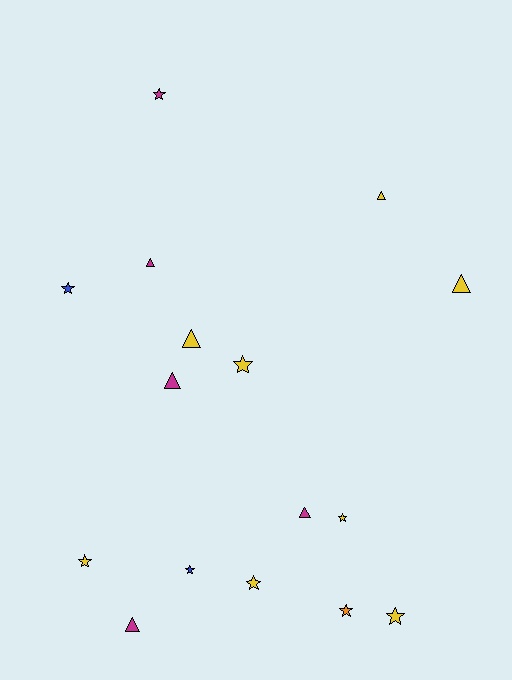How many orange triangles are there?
There are no orange triangles.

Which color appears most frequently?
Yellow, with 8 objects.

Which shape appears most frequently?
Star, with 9 objects.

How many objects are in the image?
There are 16 objects.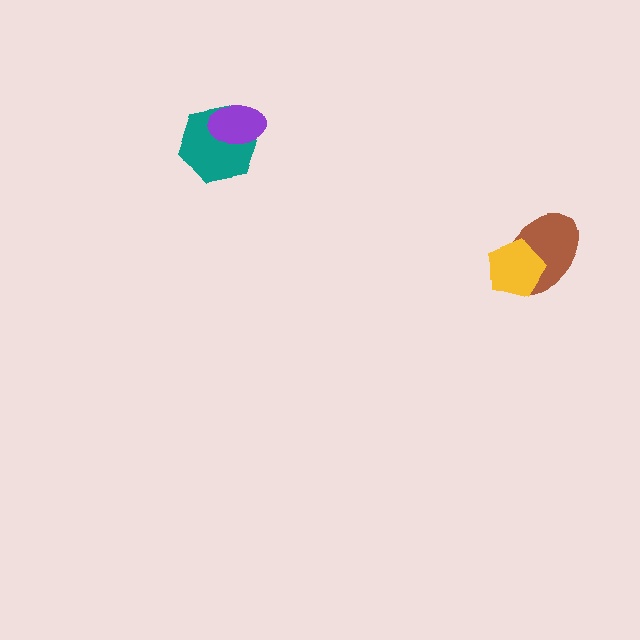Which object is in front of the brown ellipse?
The yellow pentagon is in front of the brown ellipse.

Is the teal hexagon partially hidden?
Yes, it is partially covered by another shape.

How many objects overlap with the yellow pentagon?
1 object overlaps with the yellow pentagon.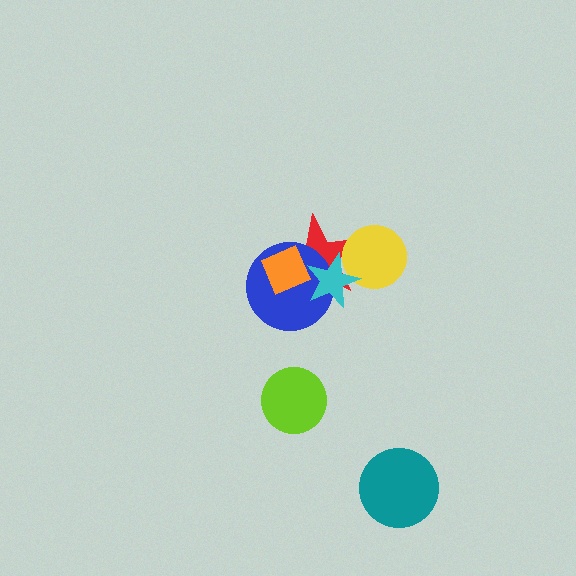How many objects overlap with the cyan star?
4 objects overlap with the cyan star.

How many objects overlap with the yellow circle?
2 objects overlap with the yellow circle.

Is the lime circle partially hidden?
No, no other shape covers it.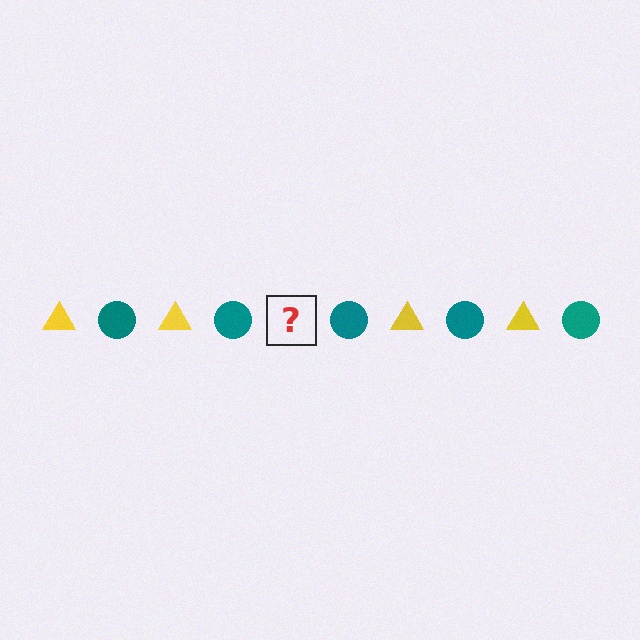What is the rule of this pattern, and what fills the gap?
The rule is that the pattern alternates between yellow triangle and teal circle. The gap should be filled with a yellow triangle.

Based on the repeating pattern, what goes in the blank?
The blank should be a yellow triangle.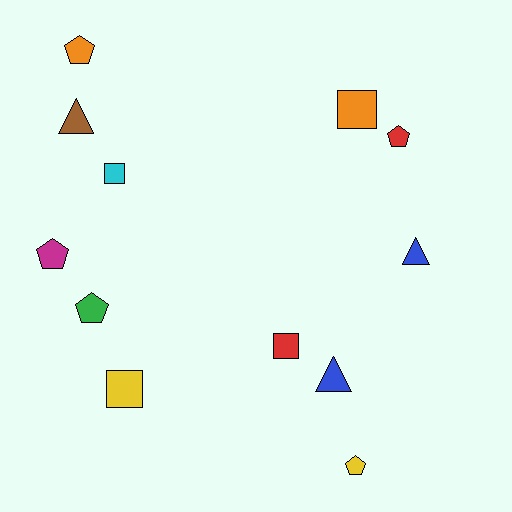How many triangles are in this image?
There are 3 triangles.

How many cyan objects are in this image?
There is 1 cyan object.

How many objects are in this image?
There are 12 objects.